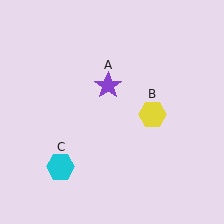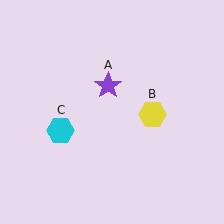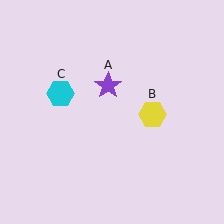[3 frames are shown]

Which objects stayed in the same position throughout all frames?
Purple star (object A) and yellow hexagon (object B) remained stationary.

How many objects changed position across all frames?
1 object changed position: cyan hexagon (object C).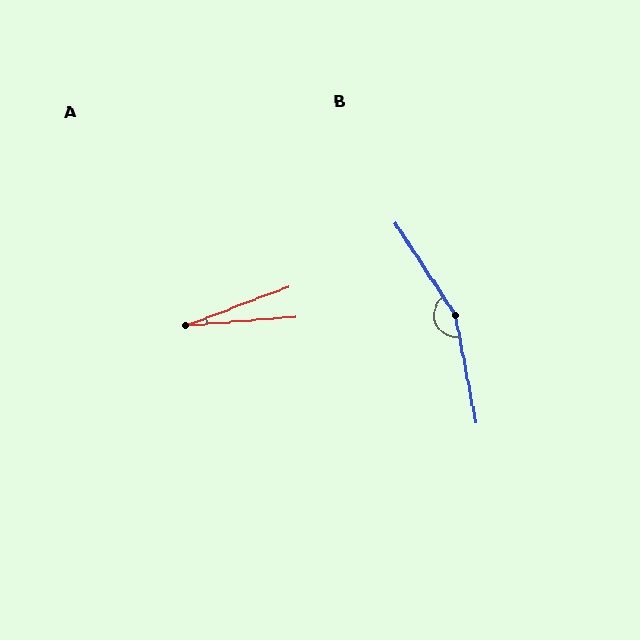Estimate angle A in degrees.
Approximately 16 degrees.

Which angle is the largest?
B, at approximately 158 degrees.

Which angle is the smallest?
A, at approximately 16 degrees.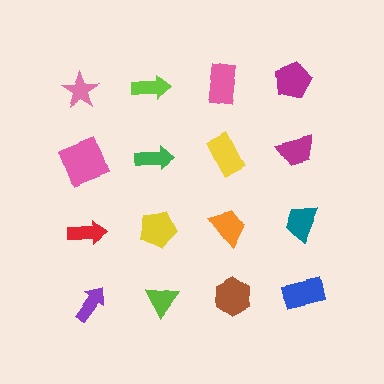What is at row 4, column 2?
A lime triangle.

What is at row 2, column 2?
A green arrow.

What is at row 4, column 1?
A purple arrow.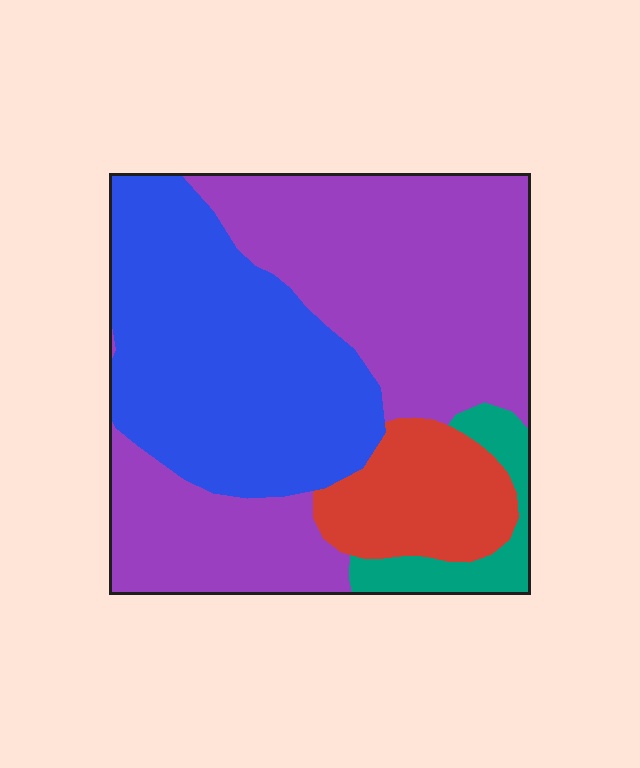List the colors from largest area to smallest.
From largest to smallest: purple, blue, red, teal.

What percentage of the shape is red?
Red covers around 10% of the shape.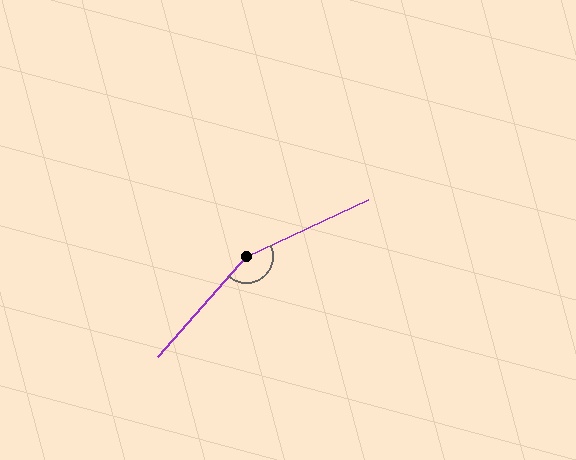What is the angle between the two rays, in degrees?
Approximately 156 degrees.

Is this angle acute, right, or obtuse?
It is obtuse.